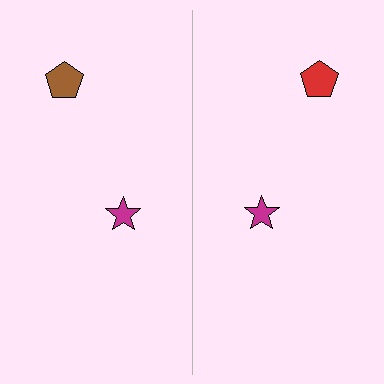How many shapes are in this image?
There are 4 shapes in this image.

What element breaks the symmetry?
The red pentagon on the right side breaks the symmetry — its mirror counterpart is brown.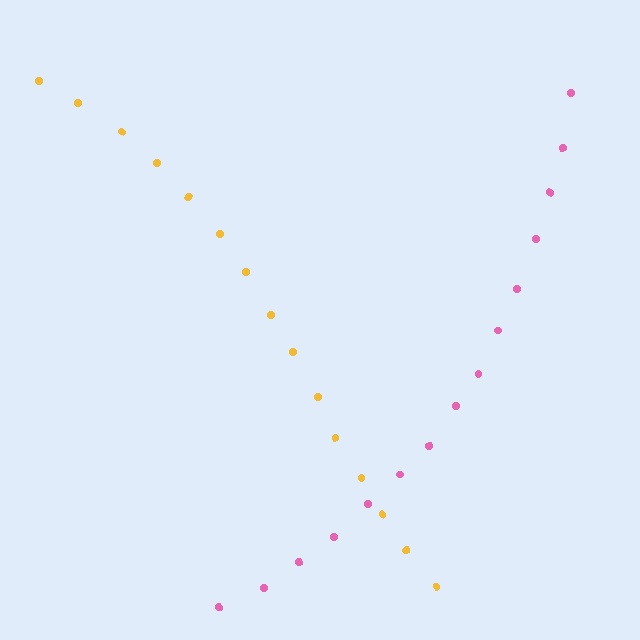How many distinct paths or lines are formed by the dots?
There are 2 distinct paths.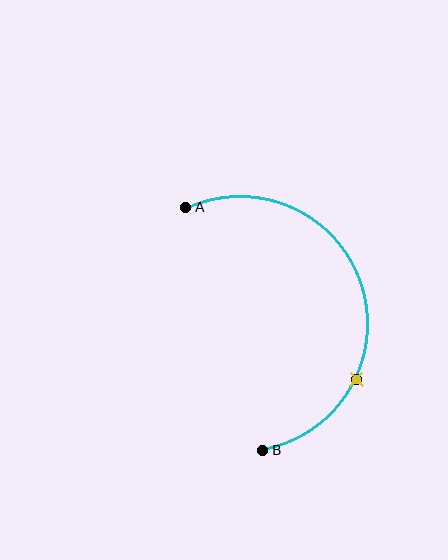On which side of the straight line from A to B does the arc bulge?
The arc bulges to the right of the straight line connecting A and B.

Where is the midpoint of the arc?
The arc midpoint is the point on the curve farthest from the straight line joining A and B. It sits to the right of that line.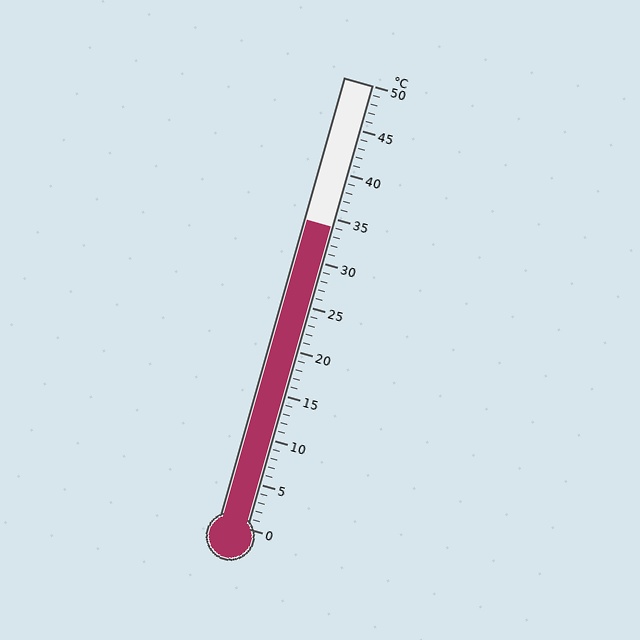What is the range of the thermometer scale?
The thermometer scale ranges from 0°C to 50°C.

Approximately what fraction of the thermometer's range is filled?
The thermometer is filled to approximately 70% of its range.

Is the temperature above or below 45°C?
The temperature is below 45°C.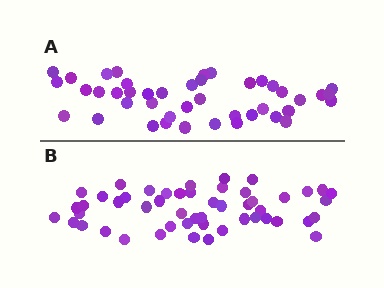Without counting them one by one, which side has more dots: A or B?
Region B (the bottom region) has more dots.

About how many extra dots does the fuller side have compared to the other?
Region B has roughly 8 or so more dots than region A.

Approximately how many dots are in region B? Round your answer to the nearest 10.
About 50 dots. (The exact count is 51, which rounds to 50.)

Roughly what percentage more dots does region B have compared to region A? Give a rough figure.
About 20% more.